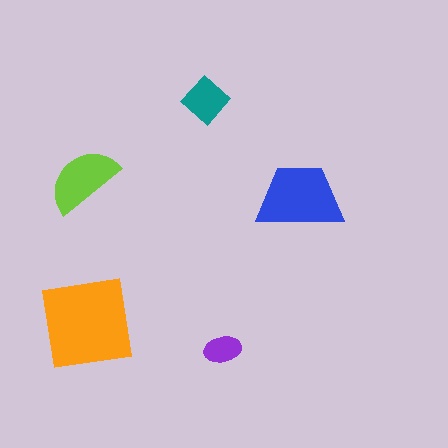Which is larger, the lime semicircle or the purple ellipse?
The lime semicircle.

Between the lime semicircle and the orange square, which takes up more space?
The orange square.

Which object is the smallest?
The purple ellipse.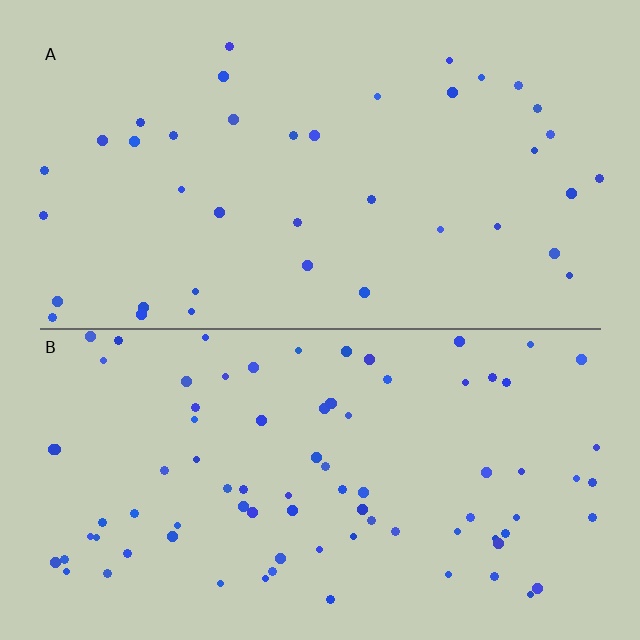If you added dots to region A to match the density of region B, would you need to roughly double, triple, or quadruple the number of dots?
Approximately double.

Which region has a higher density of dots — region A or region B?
B (the bottom).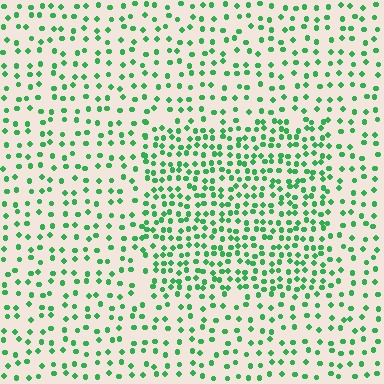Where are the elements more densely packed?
The elements are more densely packed inside the rectangle boundary.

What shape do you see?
I see a rectangle.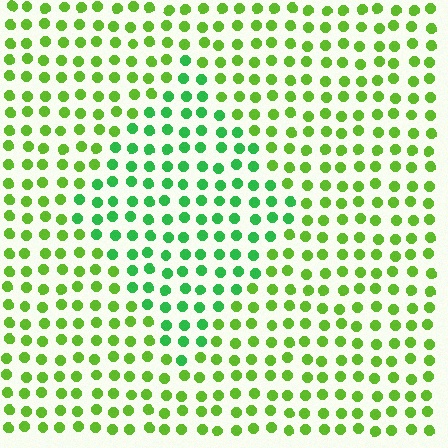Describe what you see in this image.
The image is filled with small lime elements in a uniform arrangement. A diamond-shaped region is visible where the elements are tinted to a slightly different hue, forming a subtle color boundary.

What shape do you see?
I see a diamond.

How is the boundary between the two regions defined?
The boundary is defined purely by a slight shift in hue (about 34 degrees). Spacing, size, and orientation are identical on both sides.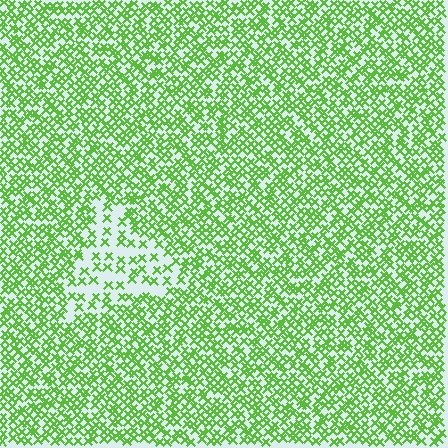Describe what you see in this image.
The image contains small lime elements arranged at two different densities. A triangle-shaped region is visible where the elements are less densely packed than the surrounding area.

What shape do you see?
I see a triangle.